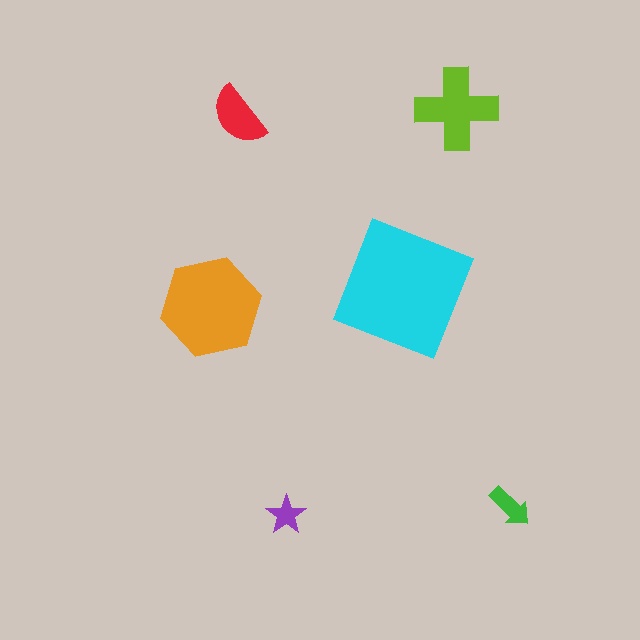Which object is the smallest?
The purple star.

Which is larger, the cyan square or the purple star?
The cyan square.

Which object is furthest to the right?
The green arrow is rightmost.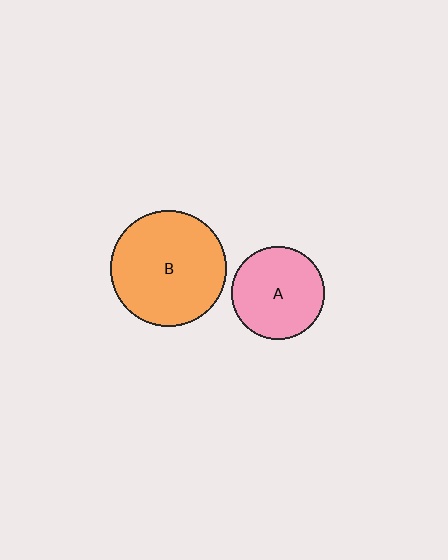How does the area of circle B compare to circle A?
Approximately 1.6 times.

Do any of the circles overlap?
No, none of the circles overlap.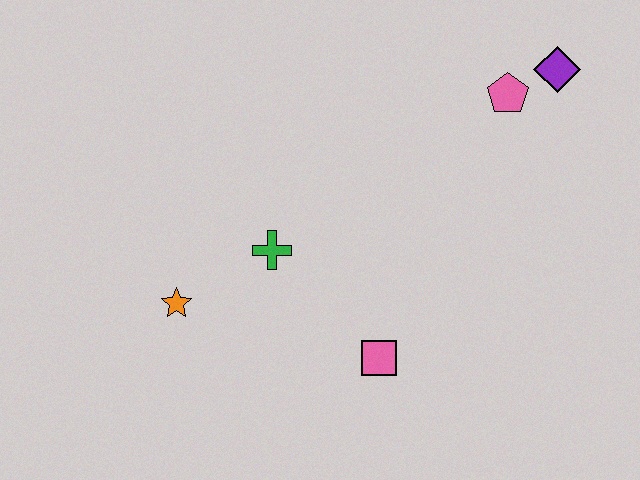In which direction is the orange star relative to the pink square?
The orange star is to the left of the pink square.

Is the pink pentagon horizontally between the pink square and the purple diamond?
Yes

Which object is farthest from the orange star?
The purple diamond is farthest from the orange star.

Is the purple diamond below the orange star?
No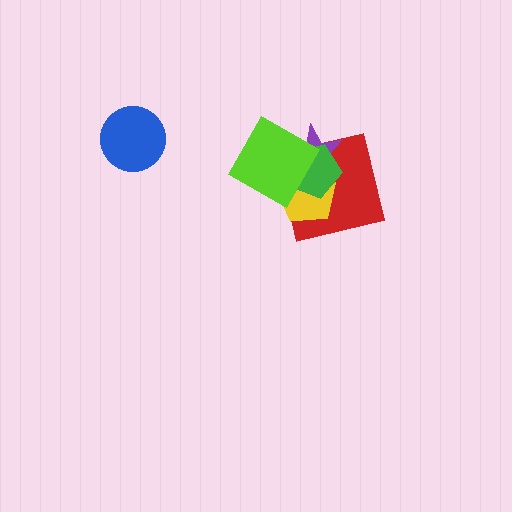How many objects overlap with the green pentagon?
4 objects overlap with the green pentagon.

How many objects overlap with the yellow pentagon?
4 objects overlap with the yellow pentagon.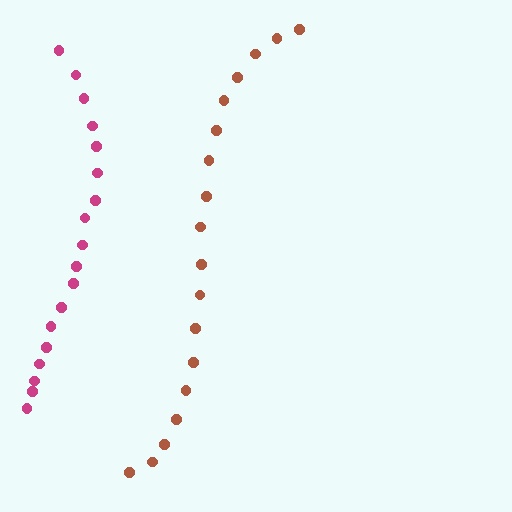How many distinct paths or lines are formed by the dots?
There are 2 distinct paths.